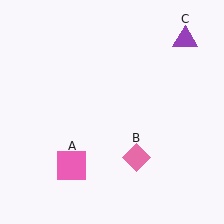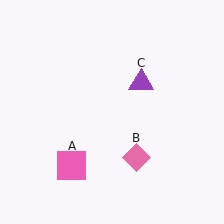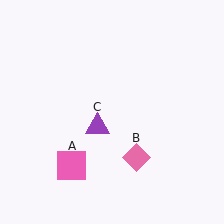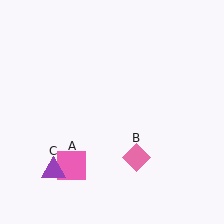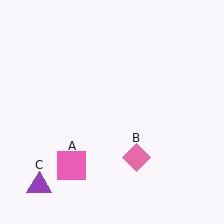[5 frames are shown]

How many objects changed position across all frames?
1 object changed position: purple triangle (object C).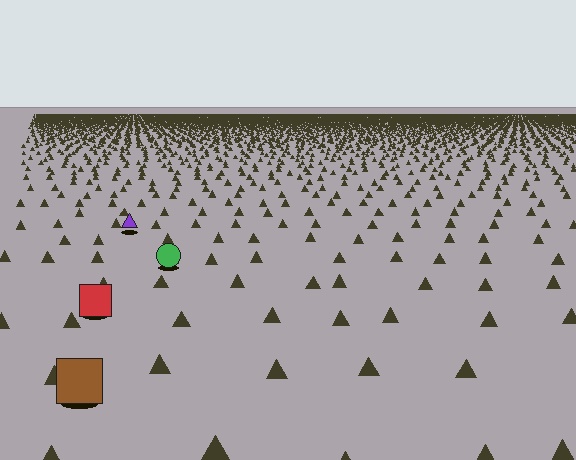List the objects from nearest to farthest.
From nearest to farthest: the brown square, the red square, the green circle, the purple triangle.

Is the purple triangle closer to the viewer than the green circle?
No. The green circle is closer — you can tell from the texture gradient: the ground texture is coarser near it.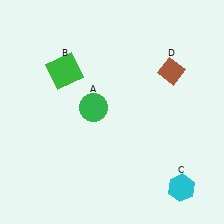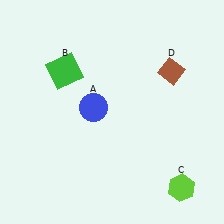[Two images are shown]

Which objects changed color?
A changed from green to blue. C changed from cyan to lime.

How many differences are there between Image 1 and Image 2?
There are 2 differences between the two images.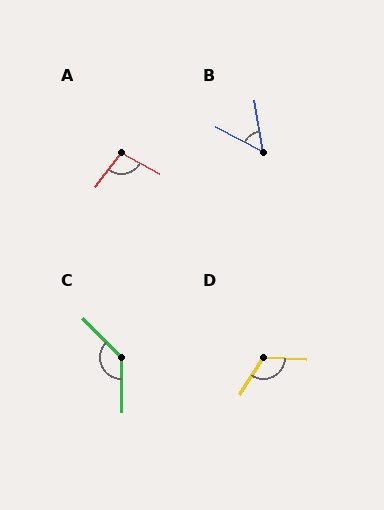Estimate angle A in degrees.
Approximately 98 degrees.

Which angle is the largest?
C, at approximately 136 degrees.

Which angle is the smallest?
B, at approximately 53 degrees.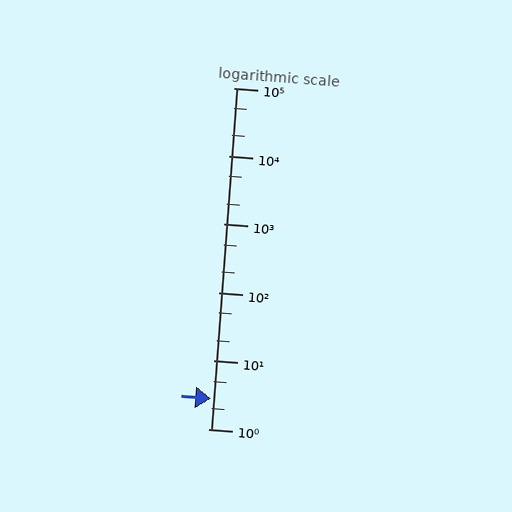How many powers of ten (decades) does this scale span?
The scale spans 5 decades, from 1 to 100000.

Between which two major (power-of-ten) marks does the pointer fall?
The pointer is between 1 and 10.